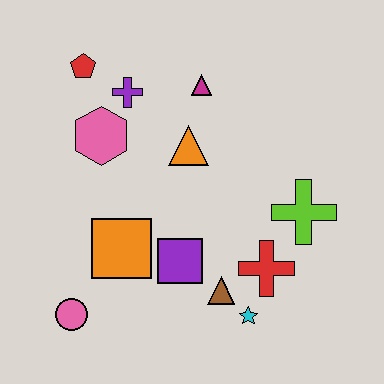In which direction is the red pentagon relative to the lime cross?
The red pentagon is to the left of the lime cross.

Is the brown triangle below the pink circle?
No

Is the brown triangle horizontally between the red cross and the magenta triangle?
Yes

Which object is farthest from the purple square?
The red pentagon is farthest from the purple square.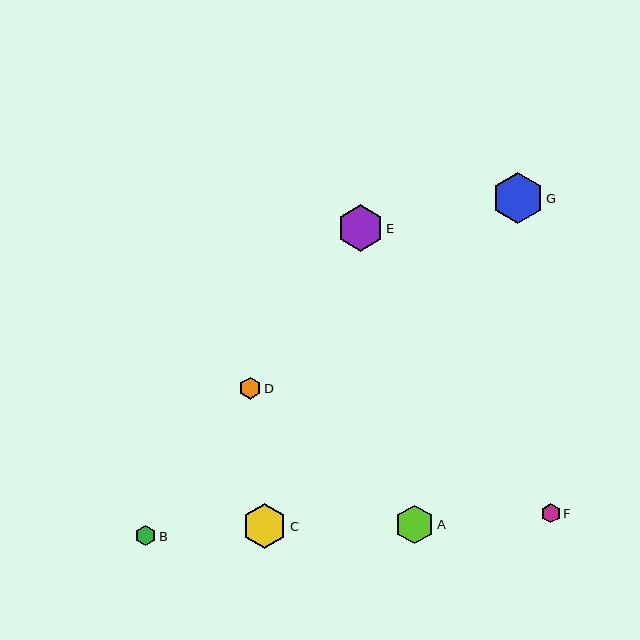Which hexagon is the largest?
Hexagon G is the largest with a size of approximately 51 pixels.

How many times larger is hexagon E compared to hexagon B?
Hexagon E is approximately 2.3 times the size of hexagon B.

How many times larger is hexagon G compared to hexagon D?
Hexagon G is approximately 2.3 times the size of hexagon D.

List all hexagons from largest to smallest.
From largest to smallest: G, E, C, A, D, B, F.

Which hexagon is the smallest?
Hexagon F is the smallest with a size of approximately 19 pixels.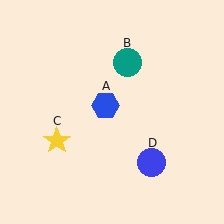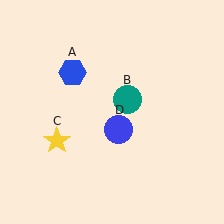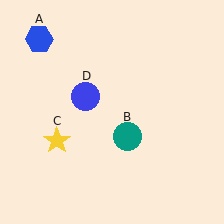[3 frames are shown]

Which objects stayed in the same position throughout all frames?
Yellow star (object C) remained stationary.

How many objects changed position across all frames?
3 objects changed position: blue hexagon (object A), teal circle (object B), blue circle (object D).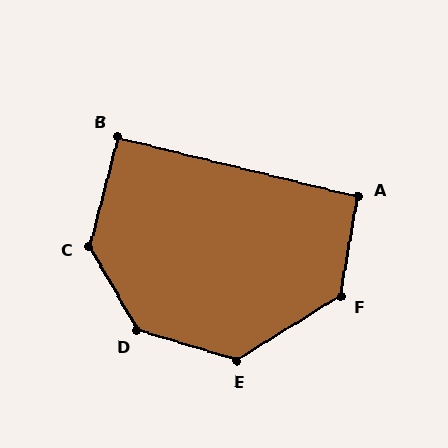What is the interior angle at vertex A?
Approximately 94 degrees (approximately right).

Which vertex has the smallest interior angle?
B, at approximately 91 degrees.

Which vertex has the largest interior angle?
D, at approximately 137 degrees.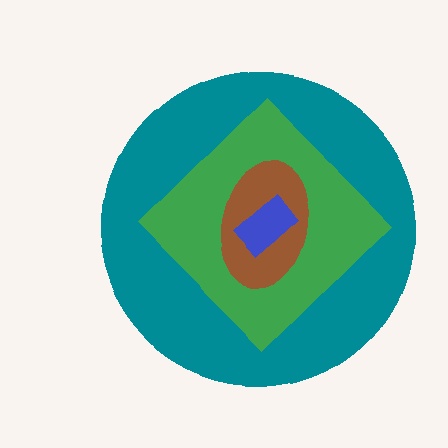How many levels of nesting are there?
4.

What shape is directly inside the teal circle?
The green diamond.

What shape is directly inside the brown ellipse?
The blue rectangle.